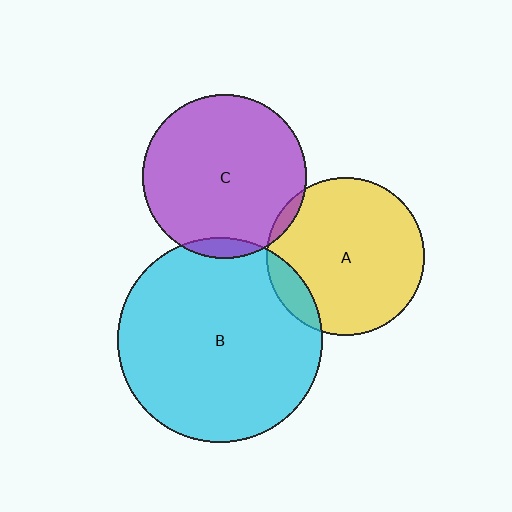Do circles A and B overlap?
Yes.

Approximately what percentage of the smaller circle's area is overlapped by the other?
Approximately 10%.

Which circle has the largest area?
Circle B (cyan).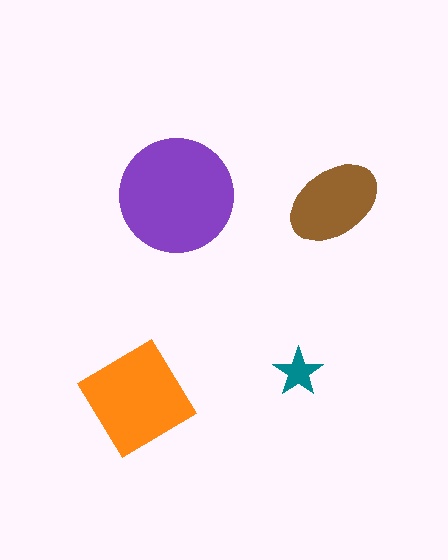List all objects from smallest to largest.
The teal star, the brown ellipse, the orange diamond, the purple circle.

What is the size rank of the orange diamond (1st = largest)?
2nd.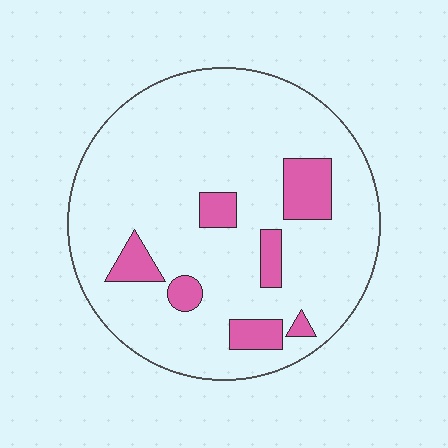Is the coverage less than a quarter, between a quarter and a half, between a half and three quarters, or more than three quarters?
Less than a quarter.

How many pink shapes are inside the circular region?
7.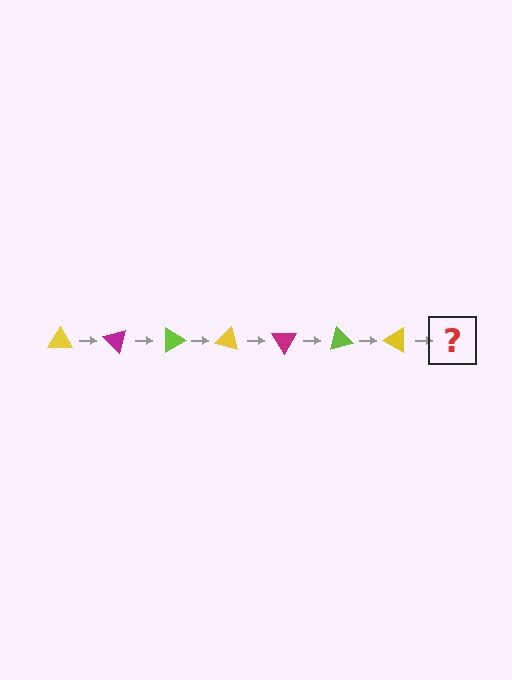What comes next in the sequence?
The next element should be a magenta triangle, rotated 315 degrees from the start.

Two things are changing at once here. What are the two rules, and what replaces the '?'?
The two rules are that it rotates 45 degrees each step and the color cycles through yellow, magenta, and lime. The '?' should be a magenta triangle, rotated 315 degrees from the start.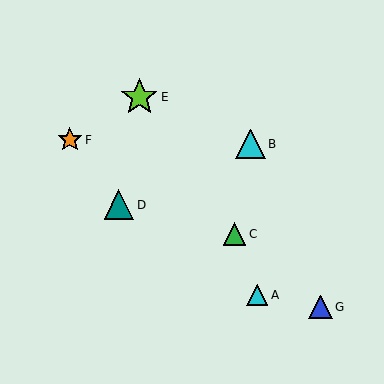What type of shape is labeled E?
Shape E is a lime star.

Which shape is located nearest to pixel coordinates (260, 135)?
The cyan triangle (labeled B) at (251, 144) is nearest to that location.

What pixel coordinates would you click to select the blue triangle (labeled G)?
Click at (320, 307) to select the blue triangle G.